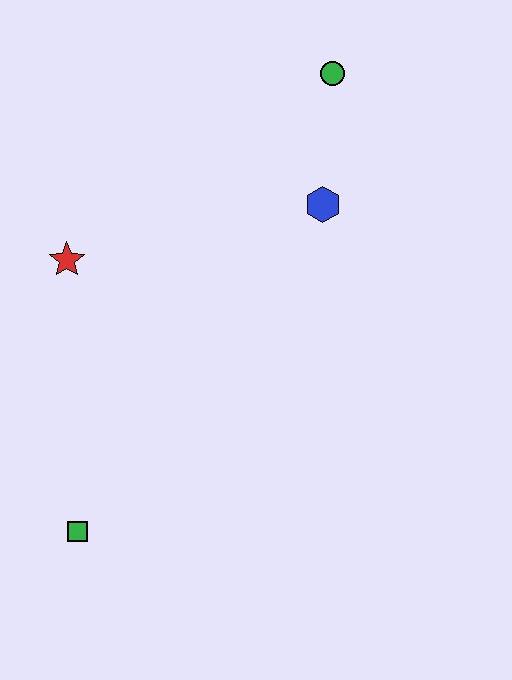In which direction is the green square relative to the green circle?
The green square is below the green circle.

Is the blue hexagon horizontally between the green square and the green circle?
Yes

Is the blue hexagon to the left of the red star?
No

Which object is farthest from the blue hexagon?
The green square is farthest from the blue hexagon.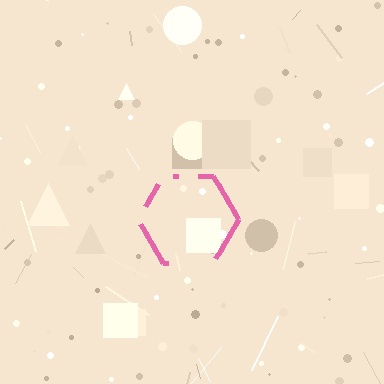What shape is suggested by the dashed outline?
The dashed outline suggests a hexagon.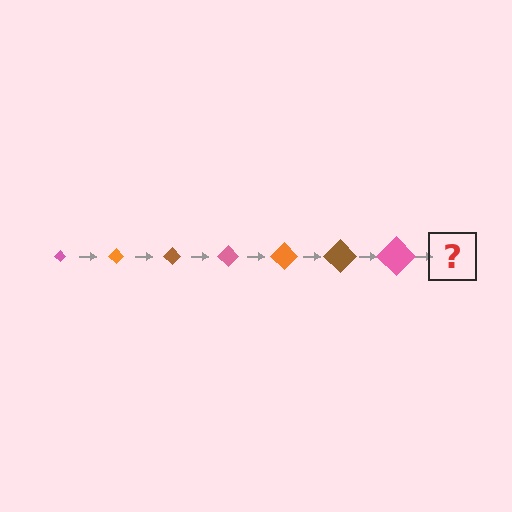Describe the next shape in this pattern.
It should be an orange diamond, larger than the previous one.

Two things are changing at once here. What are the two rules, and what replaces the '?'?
The two rules are that the diamond grows larger each step and the color cycles through pink, orange, and brown. The '?' should be an orange diamond, larger than the previous one.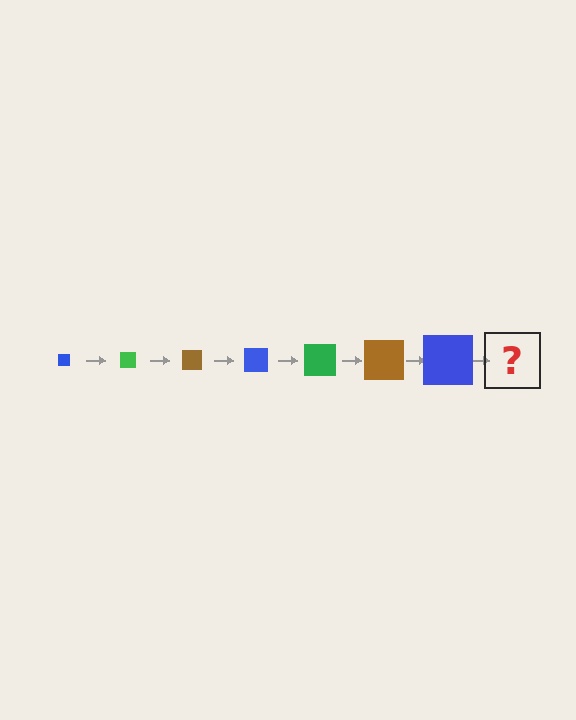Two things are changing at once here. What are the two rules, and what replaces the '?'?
The two rules are that the square grows larger each step and the color cycles through blue, green, and brown. The '?' should be a green square, larger than the previous one.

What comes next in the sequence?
The next element should be a green square, larger than the previous one.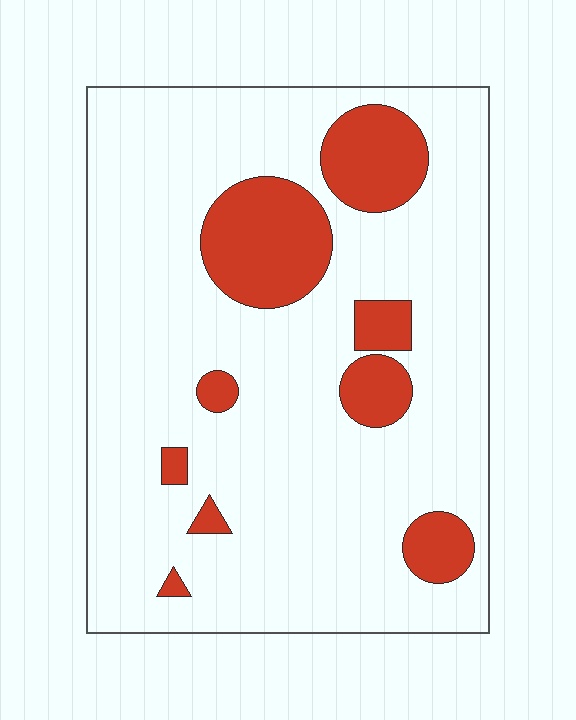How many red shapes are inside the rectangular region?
9.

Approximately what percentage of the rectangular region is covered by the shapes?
Approximately 15%.